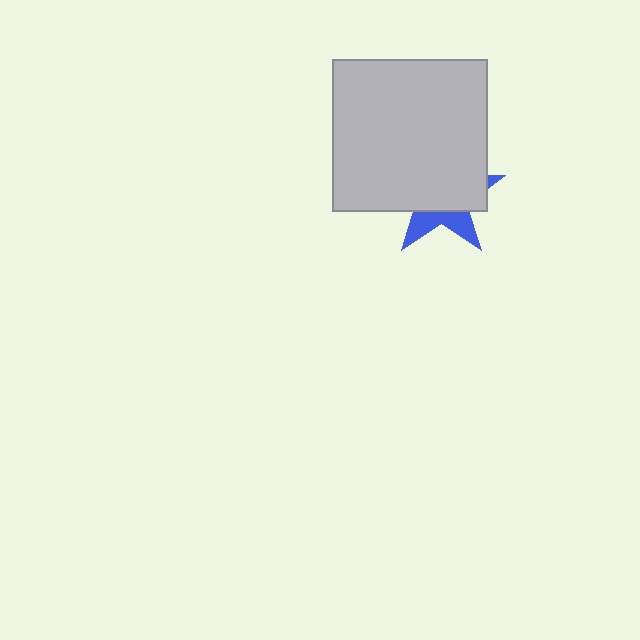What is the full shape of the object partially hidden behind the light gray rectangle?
The partially hidden object is a blue star.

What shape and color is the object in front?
The object in front is a light gray rectangle.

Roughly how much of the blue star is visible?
A small part of it is visible (roughly 32%).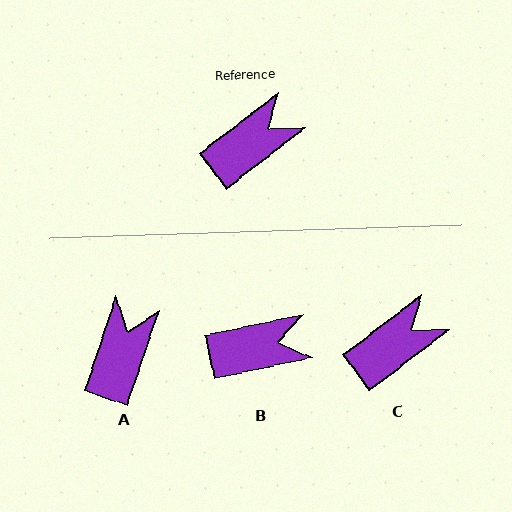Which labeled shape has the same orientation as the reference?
C.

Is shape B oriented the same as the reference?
No, it is off by about 25 degrees.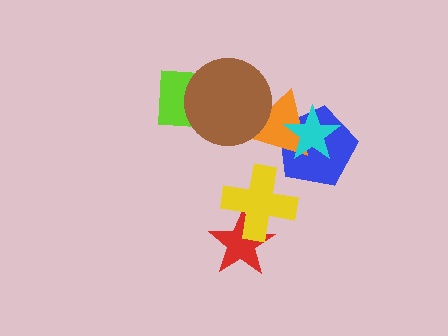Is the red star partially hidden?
Yes, it is partially covered by another shape.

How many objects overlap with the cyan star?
2 objects overlap with the cyan star.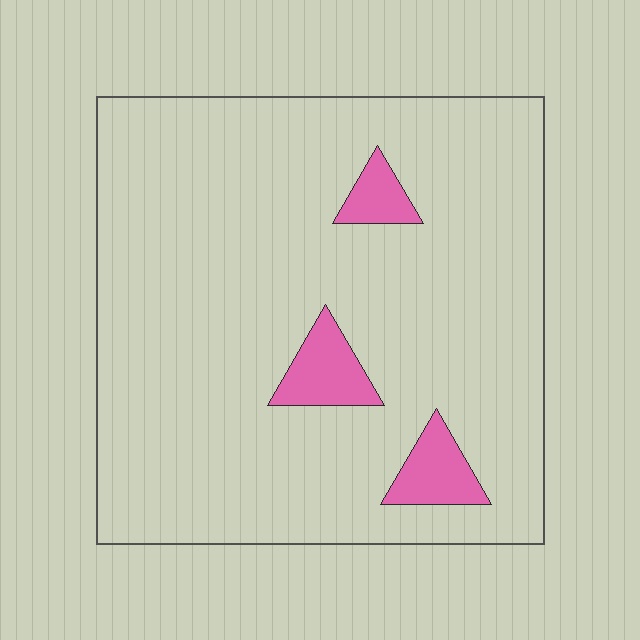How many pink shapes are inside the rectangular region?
3.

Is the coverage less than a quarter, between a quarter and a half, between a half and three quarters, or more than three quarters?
Less than a quarter.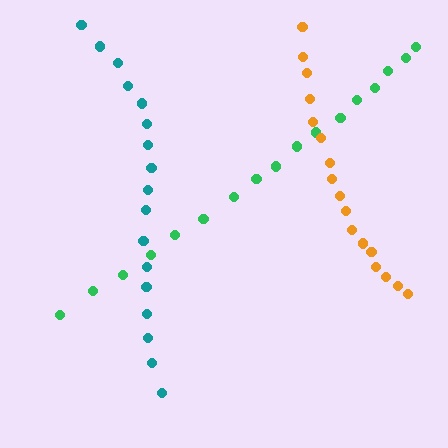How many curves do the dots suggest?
There are 3 distinct paths.